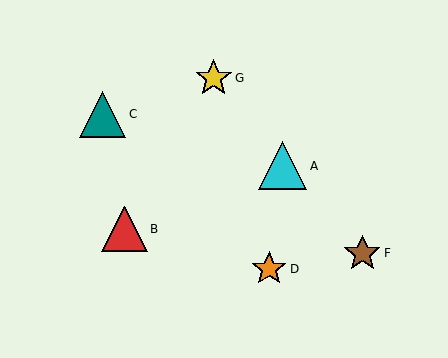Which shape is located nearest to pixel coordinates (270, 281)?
The orange star (labeled D) at (269, 269) is nearest to that location.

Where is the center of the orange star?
The center of the orange star is at (269, 269).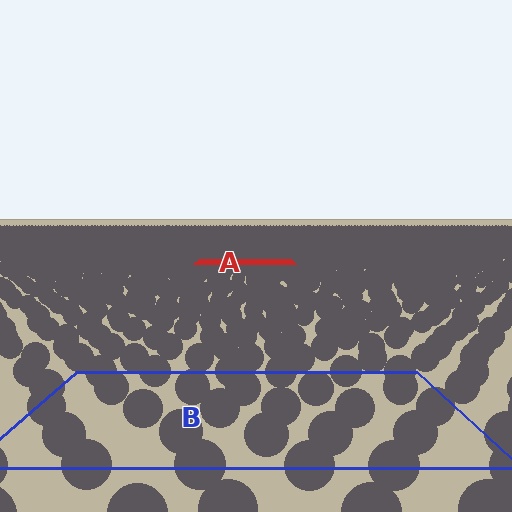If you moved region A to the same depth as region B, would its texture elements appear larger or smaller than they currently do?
They would appear larger. At a closer depth, the same texture elements are projected at a bigger on-screen size.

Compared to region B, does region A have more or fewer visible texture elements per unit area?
Region A has more texture elements per unit area — they are packed more densely because it is farther away.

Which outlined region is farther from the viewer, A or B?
Region A is farther from the viewer — the texture elements inside it appear smaller and more densely packed.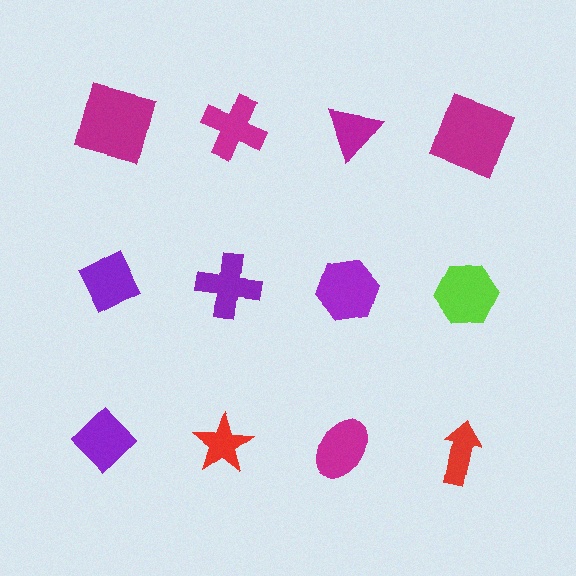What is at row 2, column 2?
A purple cross.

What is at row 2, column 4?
A lime hexagon.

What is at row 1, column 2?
A magenta cross.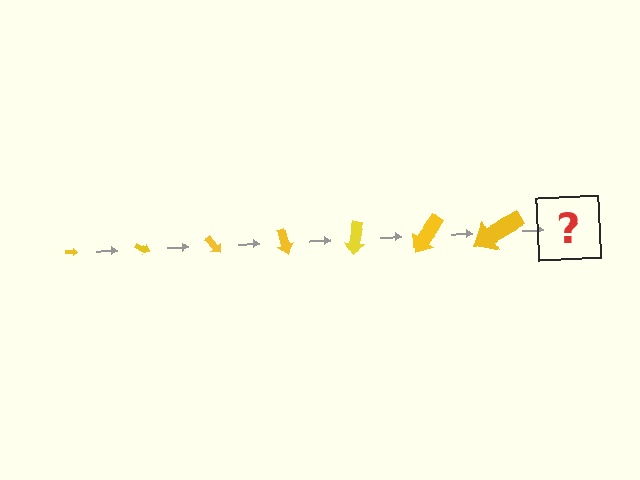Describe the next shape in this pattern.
It should be an arrow, larger than the previous one and rotated 175 degrees from the start.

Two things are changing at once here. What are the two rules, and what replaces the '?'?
The two rules are that the arrow grows larger each step and it rotates 25 degrees each step. The '?' should be an arrow, larger than the previous one and rotated 175 degrees from the start.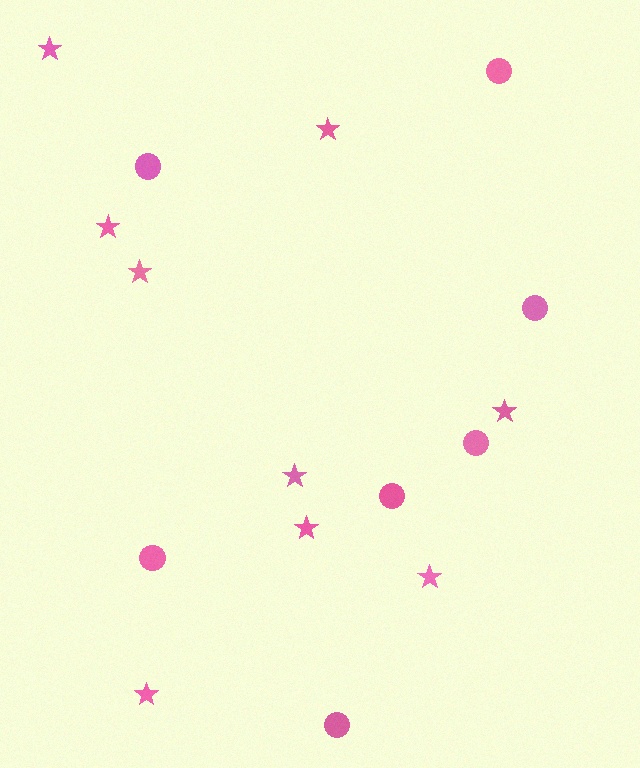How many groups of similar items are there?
There are 2 groups: one group of stars (9) and one group of circles (7).